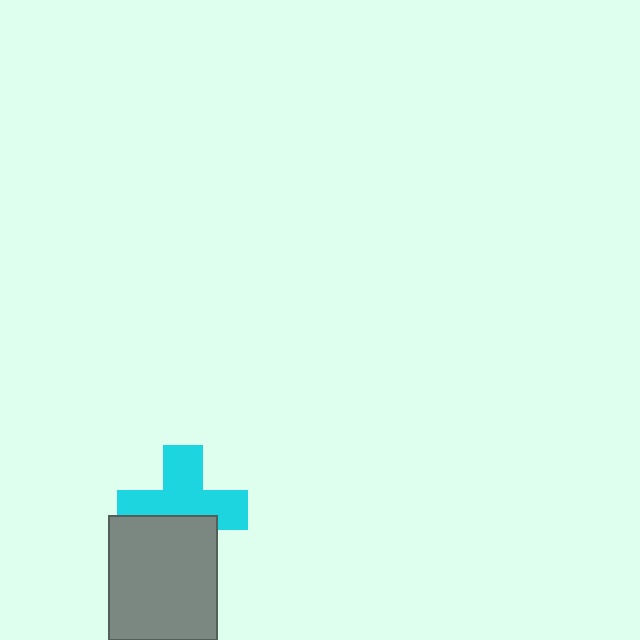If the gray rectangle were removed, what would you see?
You would see the complete cyan cross.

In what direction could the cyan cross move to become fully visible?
The cyan cross could move up. That would shift it out from behind the gray rectangle entirely.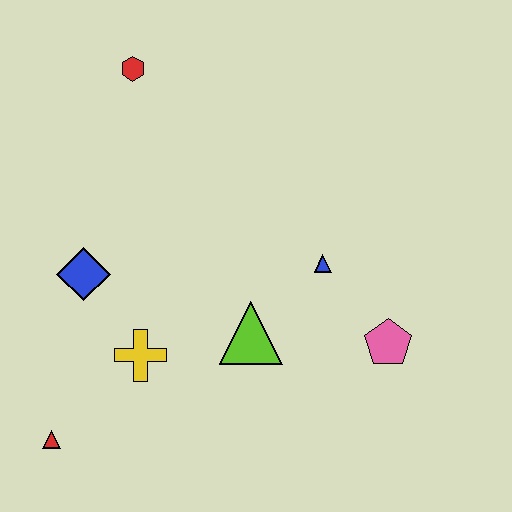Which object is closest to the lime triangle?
The blue triangle is closest to the lime triangle.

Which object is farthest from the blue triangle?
The red triangle is farthest from the blue triangle.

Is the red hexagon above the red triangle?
Yes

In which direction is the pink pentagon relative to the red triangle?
The pink pentagon is to the right of the red triangle.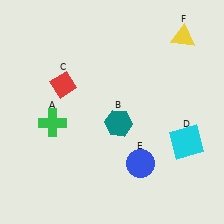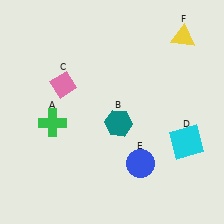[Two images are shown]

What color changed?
The diamond (C) changed from red in Image 1 to pink in Image 2.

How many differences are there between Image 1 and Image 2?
There is 1 difference between the two images.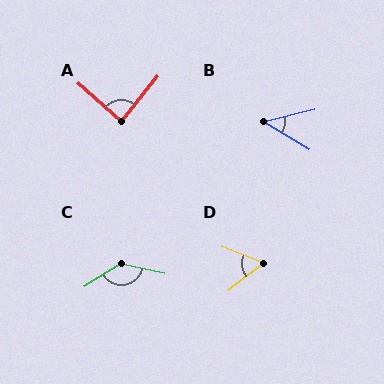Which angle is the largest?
C, at approximately 136 degrees.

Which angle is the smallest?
B, at approximately 45 degrees.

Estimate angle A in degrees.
Approximately 88 degrees.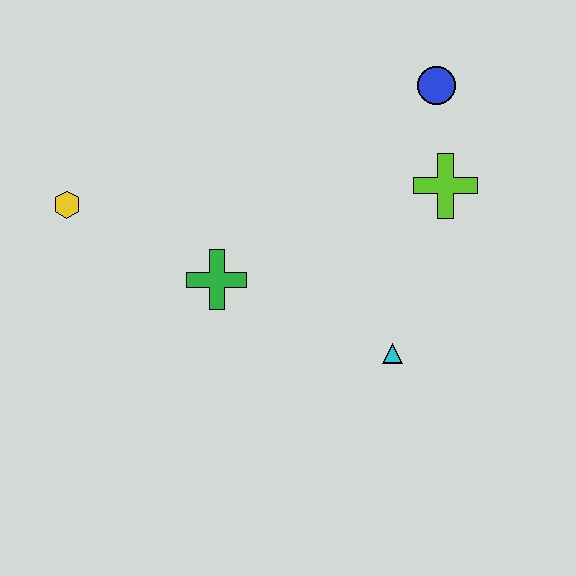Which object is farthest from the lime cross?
The yellow hexagon is farthest from the lime cross.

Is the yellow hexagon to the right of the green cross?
No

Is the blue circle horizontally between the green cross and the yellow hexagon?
No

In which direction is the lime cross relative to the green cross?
The lime cross is to the right of the green cross.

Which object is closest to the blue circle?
The lime cross is closest to the blue circle.